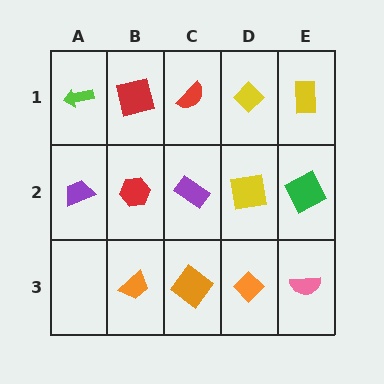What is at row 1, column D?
A yellow diamond.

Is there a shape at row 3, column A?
No, that cell is empty.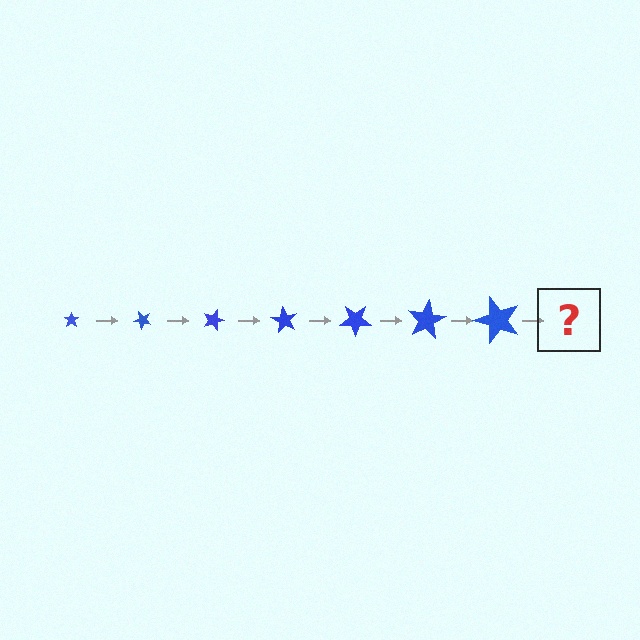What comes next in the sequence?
The next element should be a star, larger than the previous one and rotated 315 degrees from the start.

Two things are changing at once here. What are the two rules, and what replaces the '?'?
The two rules are that the star grows larger each step and it rotates 45 degrees each step. The '?' should be a star, larger than the previous one and rotated 315 degrees from the start.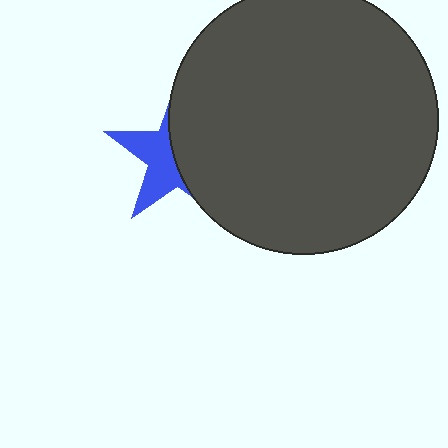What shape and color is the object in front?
The object in front is a dark gray circle.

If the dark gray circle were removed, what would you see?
You would see the complete blue star.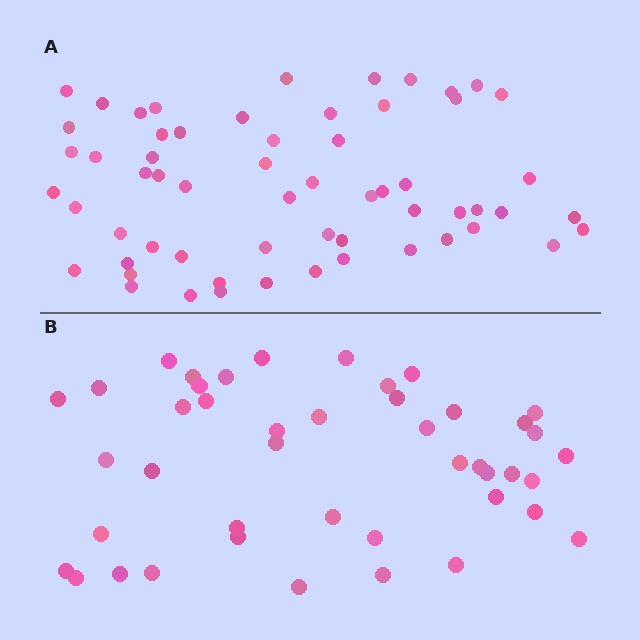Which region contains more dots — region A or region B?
Region A (the top region) has more dots.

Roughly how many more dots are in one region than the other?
Region A has approximately 15 more dots than region B.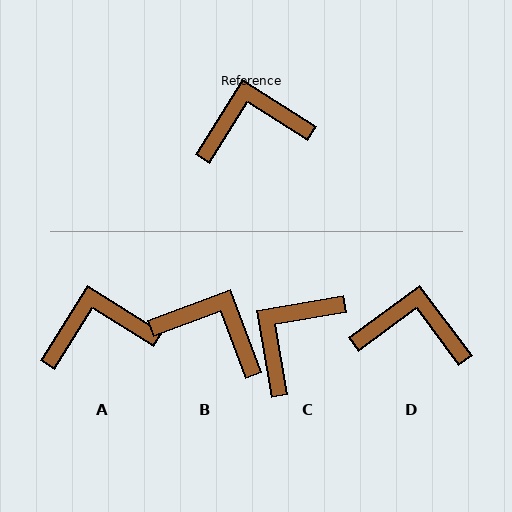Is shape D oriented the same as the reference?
No, it is off by about 21 degrees.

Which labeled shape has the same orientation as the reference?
A.